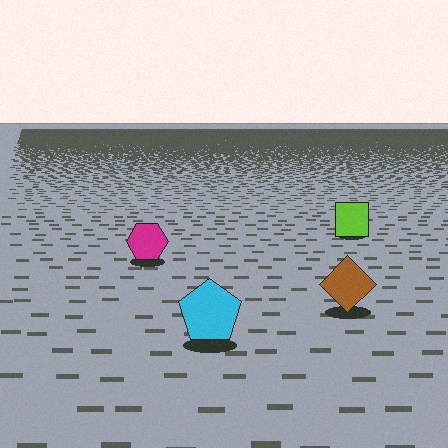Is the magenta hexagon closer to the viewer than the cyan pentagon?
No. The cyan pentagon is closer — you can tell from the texture gradient: the ground texture is coarser near it.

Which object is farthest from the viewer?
The lime square is farthest from the viewer. It appears smaller and the ground texture around it is denser.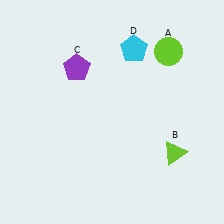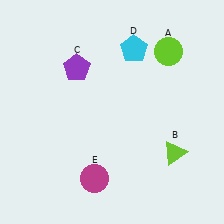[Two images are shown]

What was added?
A magenta circle (E) was added in Image 2.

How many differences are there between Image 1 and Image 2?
There is 1 difference between the two images.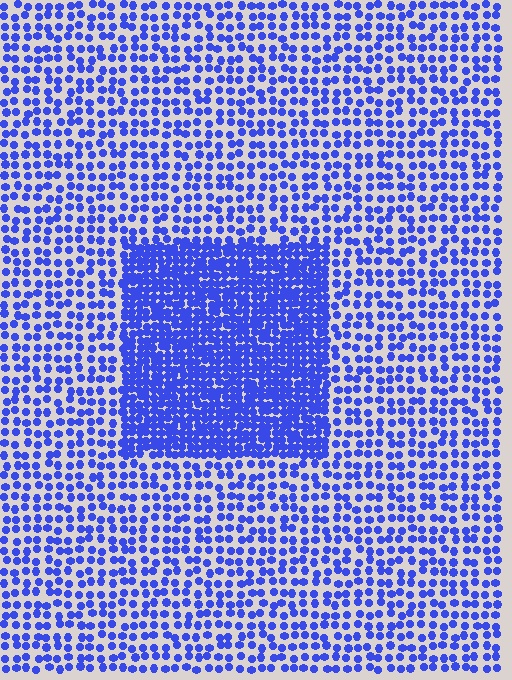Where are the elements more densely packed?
The elements are more densely packed inside the rectangle boundary.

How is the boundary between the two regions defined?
The boundary is defined by a change in element density (approximately 2.2x ratio). All elements are the same color, size, and shape.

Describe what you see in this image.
The image contains small blue elements arranged at two different densities. A rectangle-shaped region is visible where the elements are more densely packed than the surrounding area.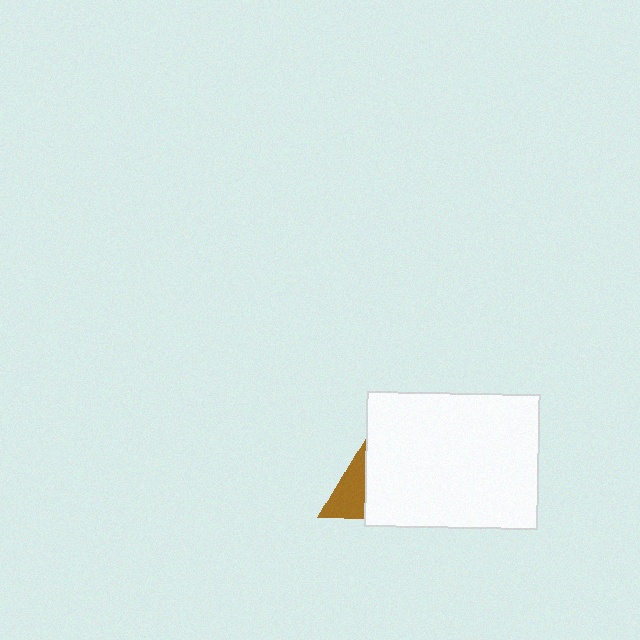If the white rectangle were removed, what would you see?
You would see the complete brown triangle.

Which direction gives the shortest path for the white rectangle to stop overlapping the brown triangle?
Moving right gives the shortest separation.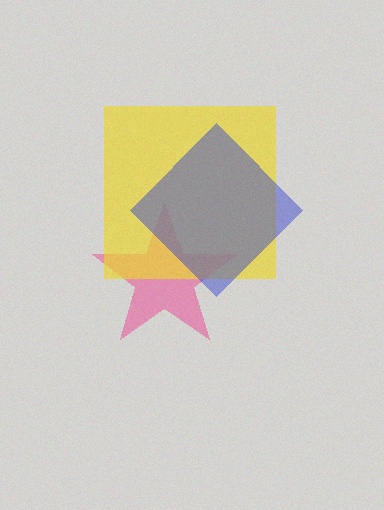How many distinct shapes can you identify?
There are 3 distinct shapes: a pink star, a yellow square, a blue diamond.